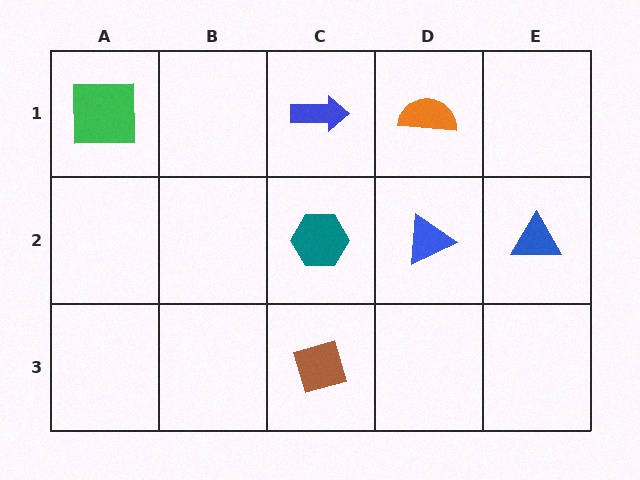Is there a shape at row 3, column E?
No, that cell is empty.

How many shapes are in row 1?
3 shapes.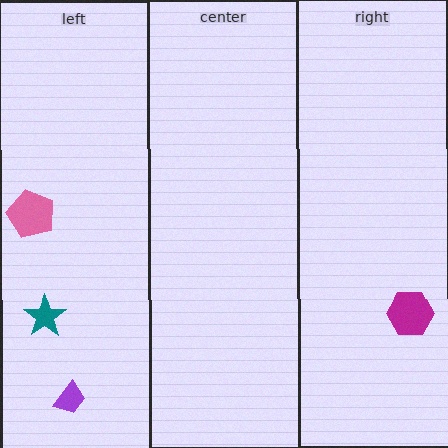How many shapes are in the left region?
3.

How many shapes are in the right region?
1.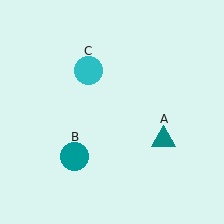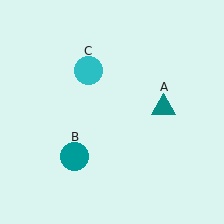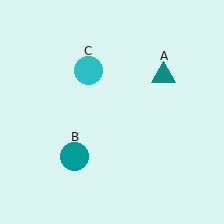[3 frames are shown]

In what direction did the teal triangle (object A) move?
The teal triangle (object A) moved up.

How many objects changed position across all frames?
1 object changed position: teal triangle (object A).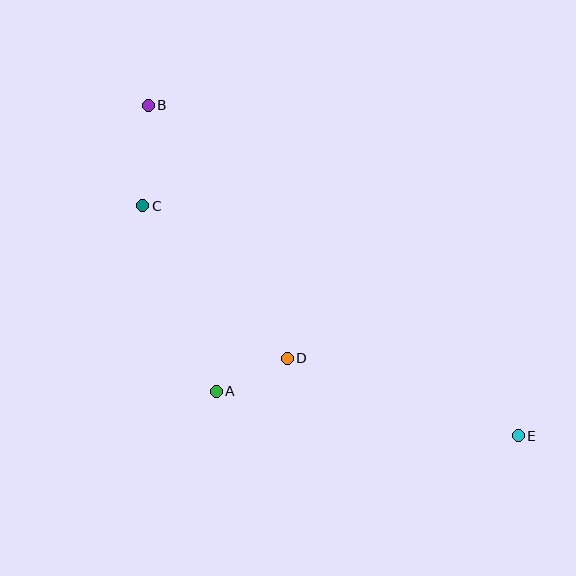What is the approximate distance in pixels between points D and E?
The distance between D and E is approximately 244 pixels.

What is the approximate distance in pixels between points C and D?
The distance between C and D is approximately 210 pixels.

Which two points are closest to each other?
Points A and D are closest to each other.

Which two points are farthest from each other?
Points B and E are farthest from each other.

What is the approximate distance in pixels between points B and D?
The distance between B and D is approximately 289 pixels.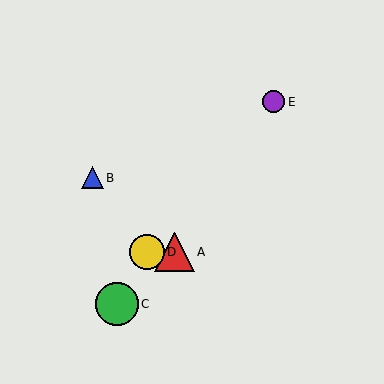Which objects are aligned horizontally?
Objects A, D are aligned horizontally.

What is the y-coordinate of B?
Object B is at y≈178.